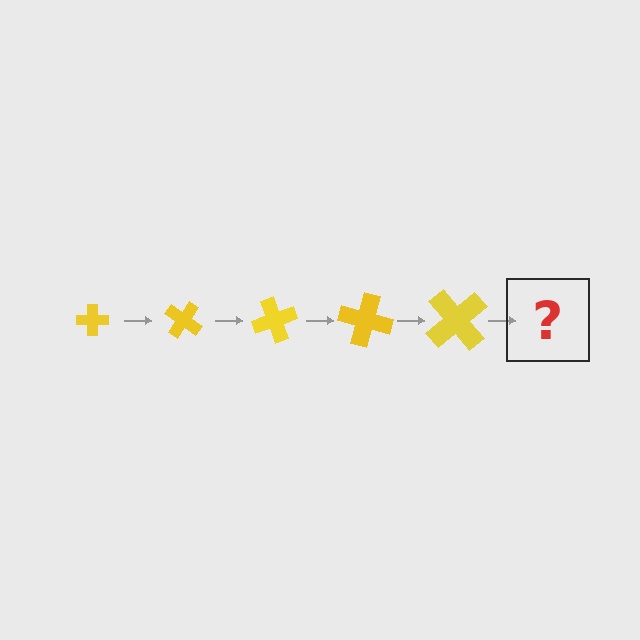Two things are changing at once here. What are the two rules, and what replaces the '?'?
The two rules are that the cross grows larger each step and it rotates 35 degrees each step. The '?' should be a cross, larger than the previous one and rotated 175 degrees from the start.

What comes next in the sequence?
The next element should be a cross, larger than the previous one and rotated 175 degrees from the start.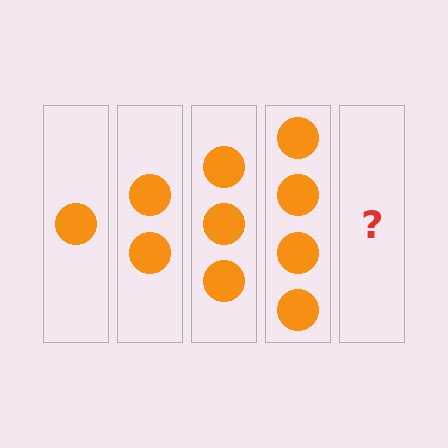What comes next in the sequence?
The next element should be 5 circles.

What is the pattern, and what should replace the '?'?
The pattern is that each step adds one more circle. The '?' should be 5 circles.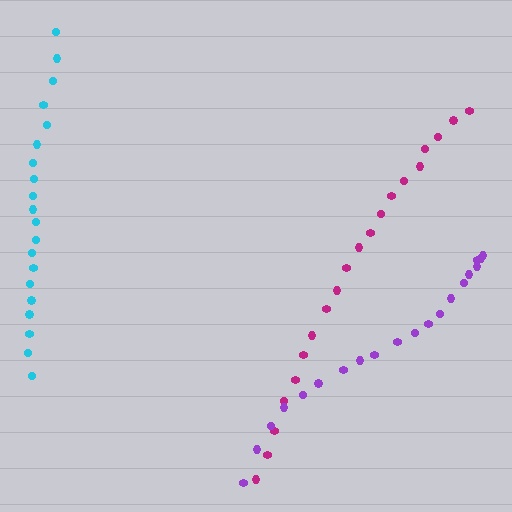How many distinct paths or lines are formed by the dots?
There are 3 distinct paths.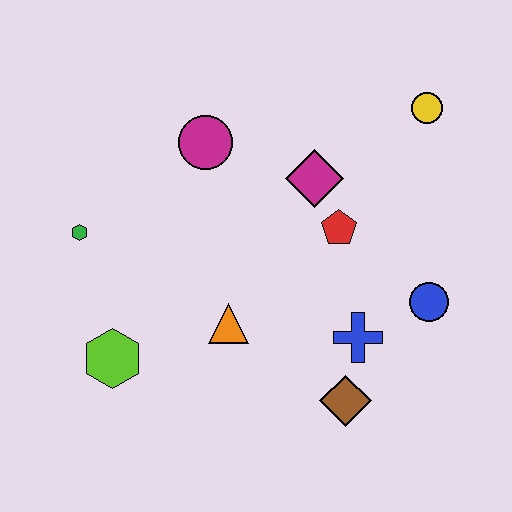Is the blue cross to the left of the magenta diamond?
No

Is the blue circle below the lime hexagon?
No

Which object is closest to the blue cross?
The brown diamond is closest to the blue cross.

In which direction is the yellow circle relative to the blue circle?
The yellow circle is above the blue circle.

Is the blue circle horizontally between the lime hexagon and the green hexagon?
No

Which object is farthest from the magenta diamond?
The lime hexagon is farthest from the magenta diamond.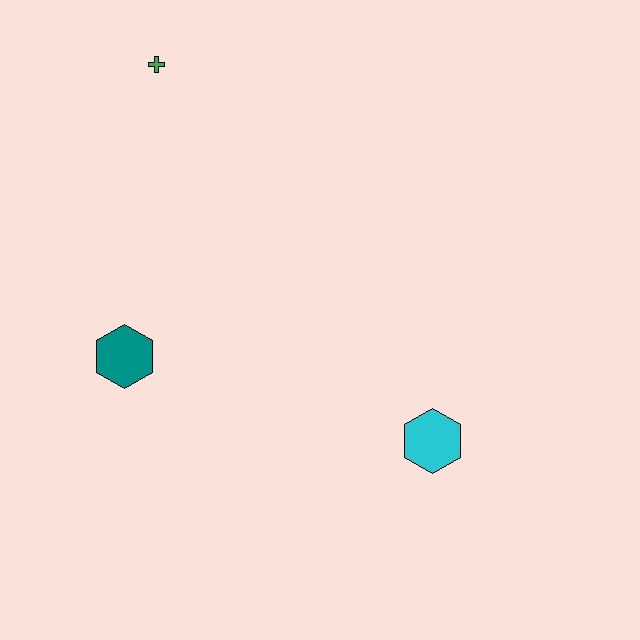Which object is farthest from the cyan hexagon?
The green cross is farthest from the cyan hexagon.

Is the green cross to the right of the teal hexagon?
Yes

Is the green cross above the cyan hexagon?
Yes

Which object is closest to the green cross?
The teal hexagon is closest to the green cross.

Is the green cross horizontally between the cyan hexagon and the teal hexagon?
Yes